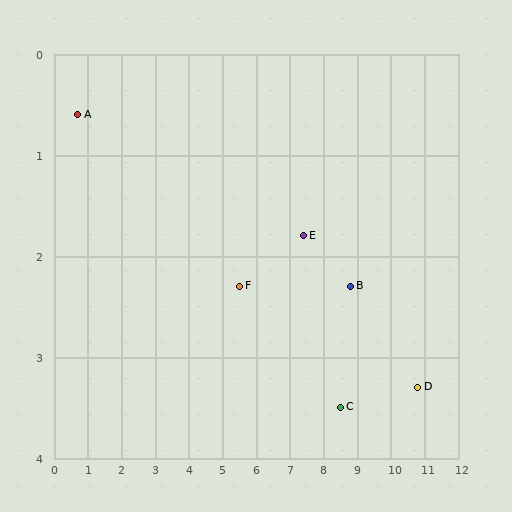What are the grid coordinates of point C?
Point C is at approximately (8.5, 3.5).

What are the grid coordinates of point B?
Point B is at approximately (8.8, 2.3).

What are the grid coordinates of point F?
Point F is at approximately (5.5, 2.3).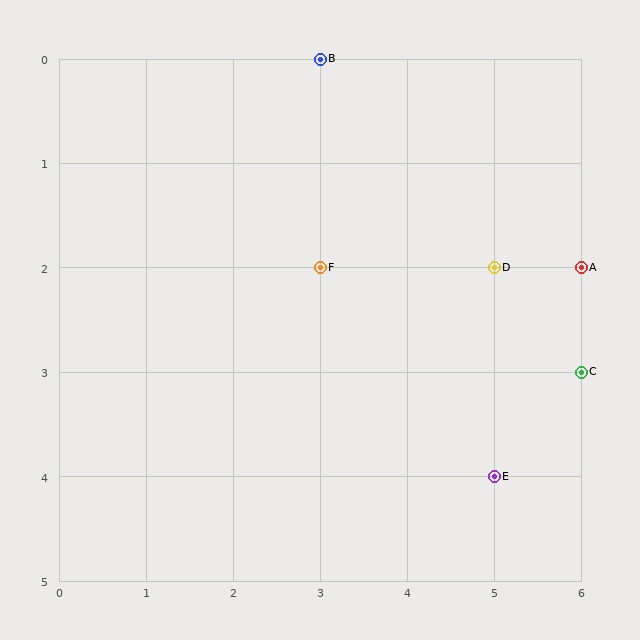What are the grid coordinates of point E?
Point E is at grid coordinates (5, 4).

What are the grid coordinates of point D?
Point D is at grid coordinates (5, 2).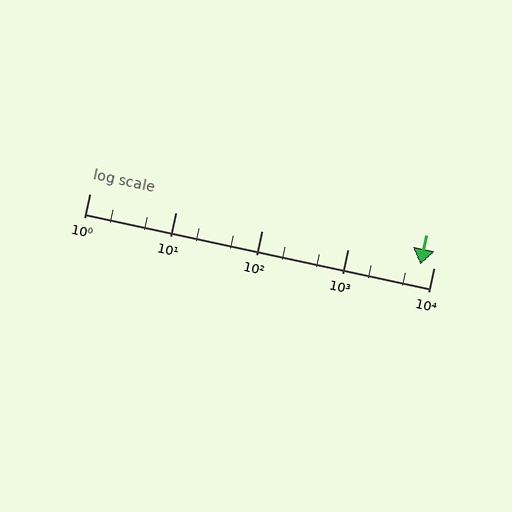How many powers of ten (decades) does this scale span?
The scale spans 4 decades, from 1 to 10000.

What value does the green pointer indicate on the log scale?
The pointer indicates approximately 7000.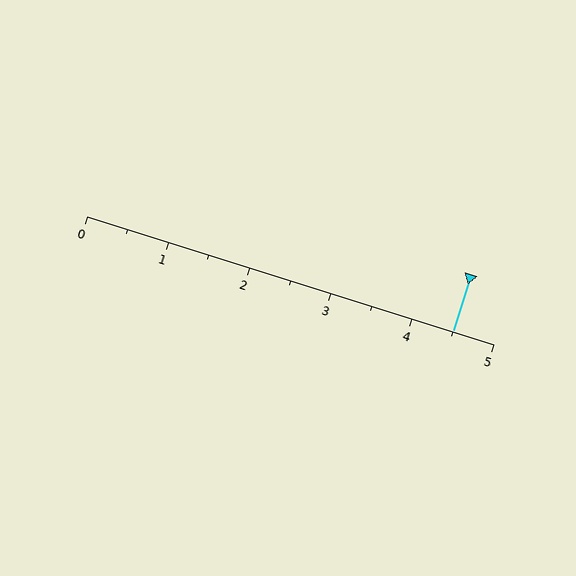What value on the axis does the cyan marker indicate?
The marker indicates approximately 4.5.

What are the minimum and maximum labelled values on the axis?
The axis runs from 0 to 5.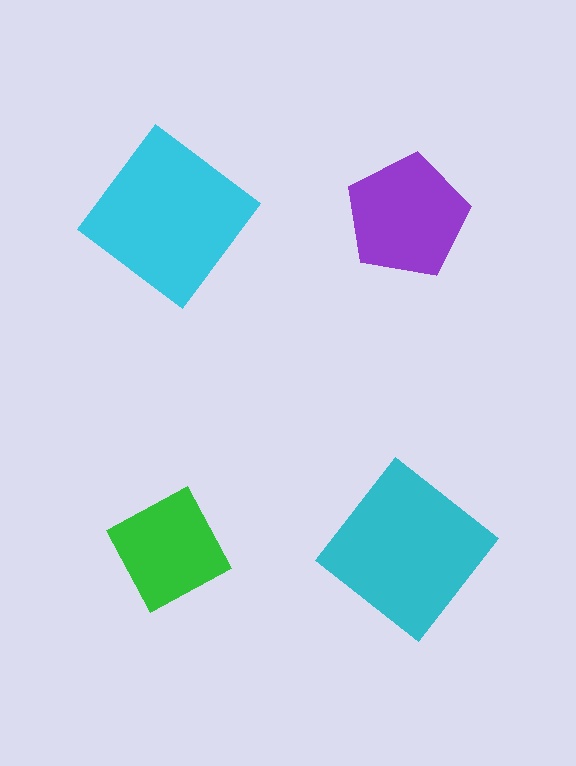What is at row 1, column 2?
A purple pentagon.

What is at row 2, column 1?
A green diamond.